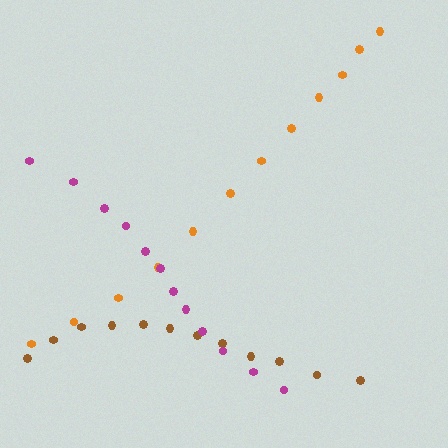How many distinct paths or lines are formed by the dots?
There are 3 distinct paths.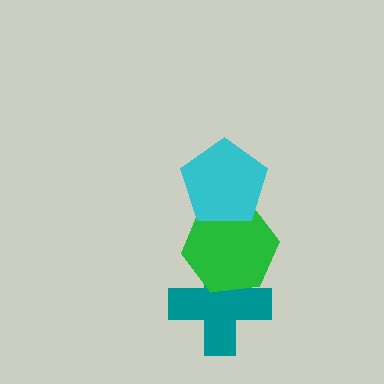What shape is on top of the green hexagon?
The cyan pentagon is on top of the green hexagon.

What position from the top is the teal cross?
The teal cross is 3rd from the top.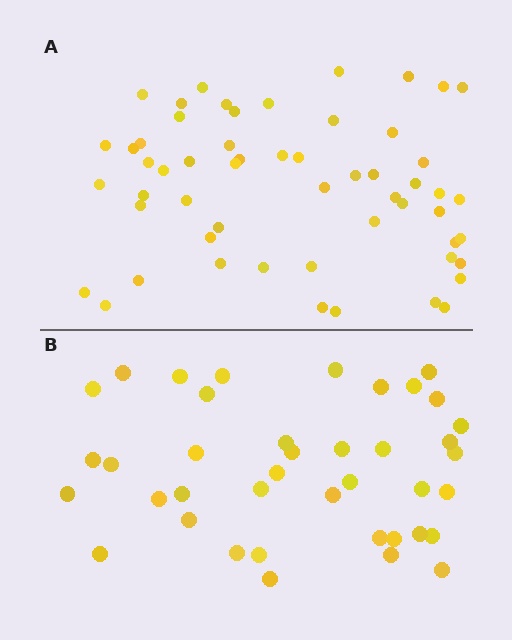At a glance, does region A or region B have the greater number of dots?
Region A (the top region) has more dots.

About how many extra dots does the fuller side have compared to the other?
Region A has approximately 15 more dots than region B.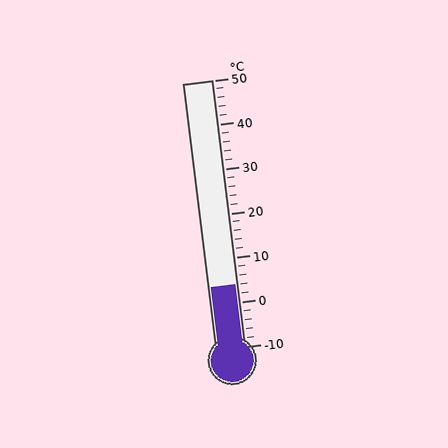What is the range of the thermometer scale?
The thermometer scale ranges from -10°C to 50°C.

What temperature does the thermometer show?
The thermometer shows approximately 4°C.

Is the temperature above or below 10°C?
The temperature is below 10°C.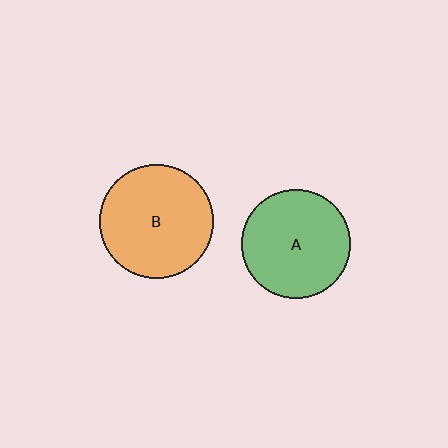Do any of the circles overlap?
No, none of the circles overlap.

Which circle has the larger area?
Circle B (orange).